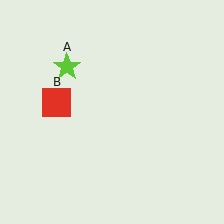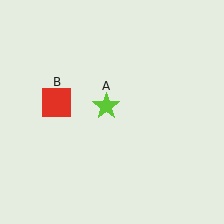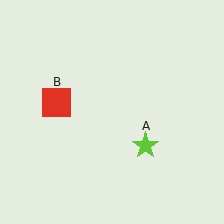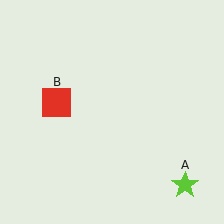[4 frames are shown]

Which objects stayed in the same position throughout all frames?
Red square (object B) remained stationary.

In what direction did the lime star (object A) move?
The lime star (object A) moved down and to the right.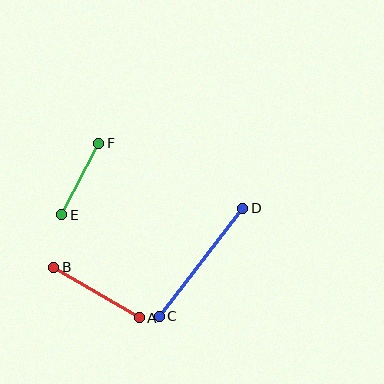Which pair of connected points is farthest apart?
Points C and D are farthest apart.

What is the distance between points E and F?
The distance is approximately 80 pixels.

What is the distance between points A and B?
The distance is approximately 99 pixels.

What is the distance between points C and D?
The distance is approximately 136 pixels.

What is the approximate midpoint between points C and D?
The midpoint is at approximately (201, 262) pixels.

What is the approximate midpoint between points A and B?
The midpoint is at approximately (96, 292) pixels.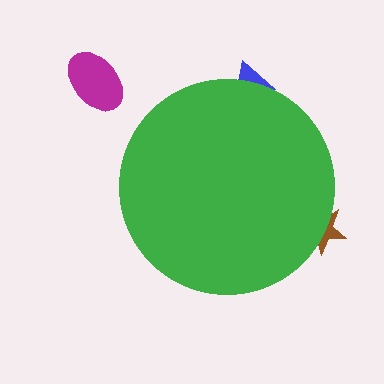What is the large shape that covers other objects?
A green circle.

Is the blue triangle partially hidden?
Yes, the blue triangle is partially hidden behind the green circle.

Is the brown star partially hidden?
Yes, the brown star is partially hidden behind the green circle.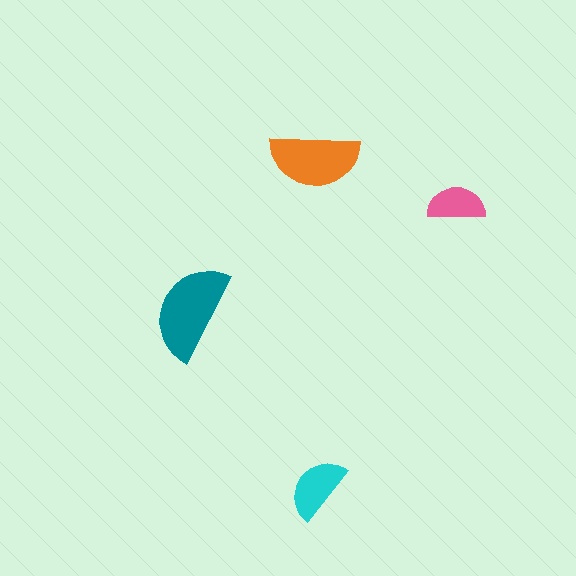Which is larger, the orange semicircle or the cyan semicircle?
The orange one.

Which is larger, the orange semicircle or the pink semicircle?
The orange one.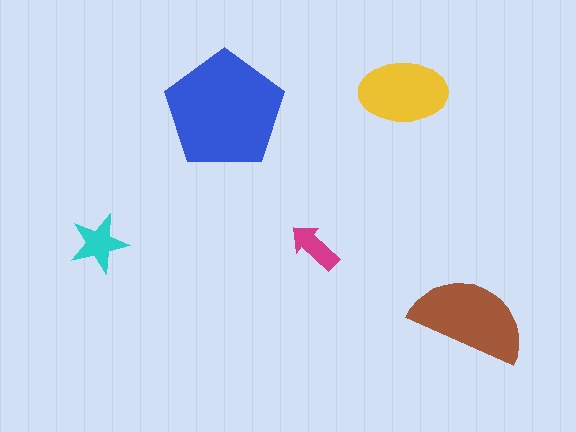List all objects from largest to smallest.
The blue pentagon, the brown semicircle, the yellow ellipse, the cyan star, the magenta arrow.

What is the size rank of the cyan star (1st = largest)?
4th.